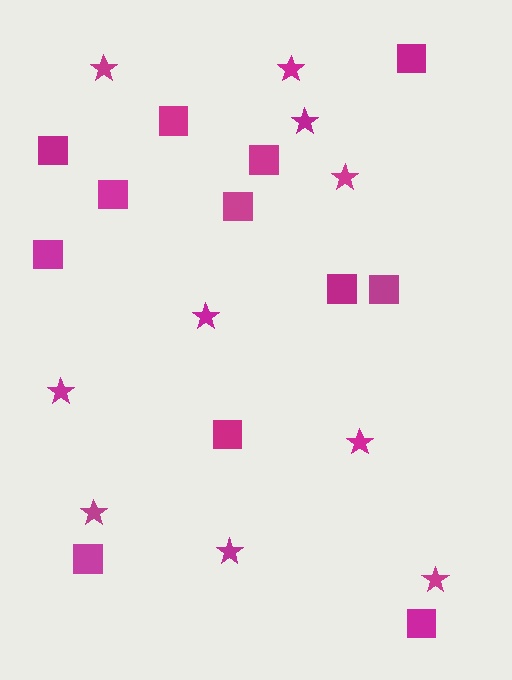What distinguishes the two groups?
There are 2 groups: one group of stars (10) and one group of squares (12).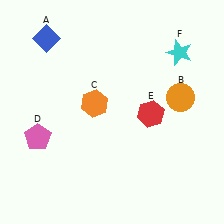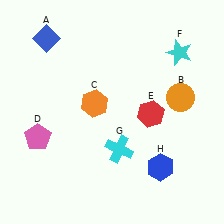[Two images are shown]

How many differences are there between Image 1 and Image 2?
There are 2 differences between the two images.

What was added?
A cyan cross (G), a blue hexagon (H) were added in Image 2.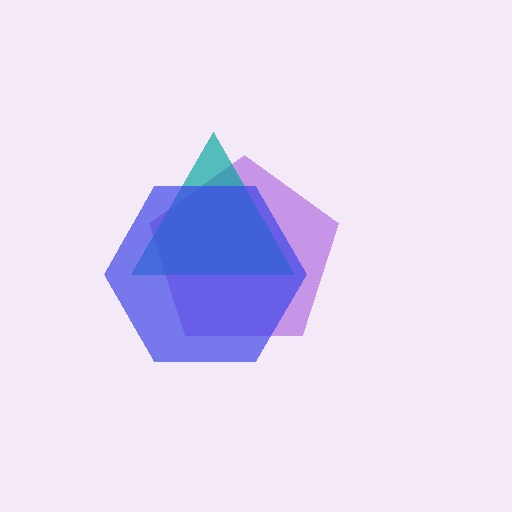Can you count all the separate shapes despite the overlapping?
Yes, there are 3 separate shapes.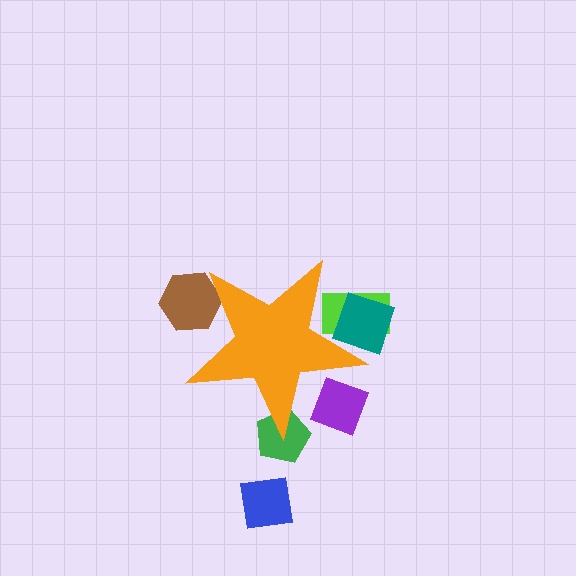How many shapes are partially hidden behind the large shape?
5 shapes are partially hidden.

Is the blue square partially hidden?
No, the blue square is fully visible.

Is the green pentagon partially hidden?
Yes, the green pentagon is partially hidden behind the orange star.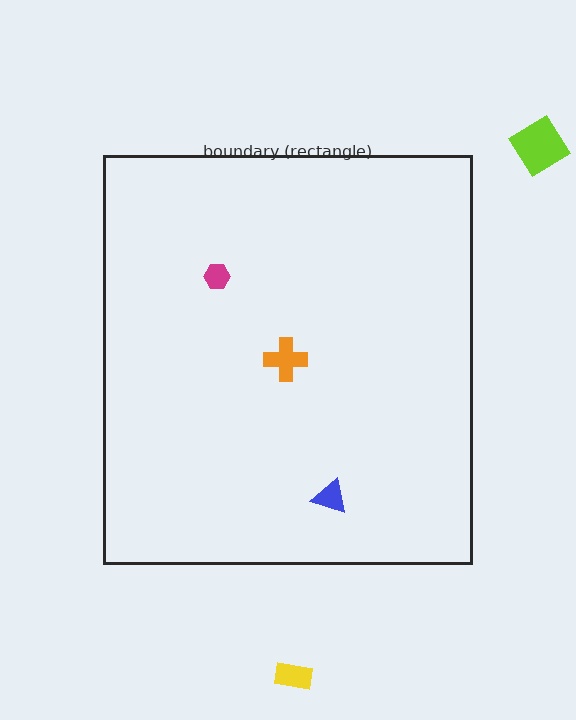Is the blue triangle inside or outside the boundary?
Inside.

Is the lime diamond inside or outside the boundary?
Outside.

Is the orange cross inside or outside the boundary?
Inside.